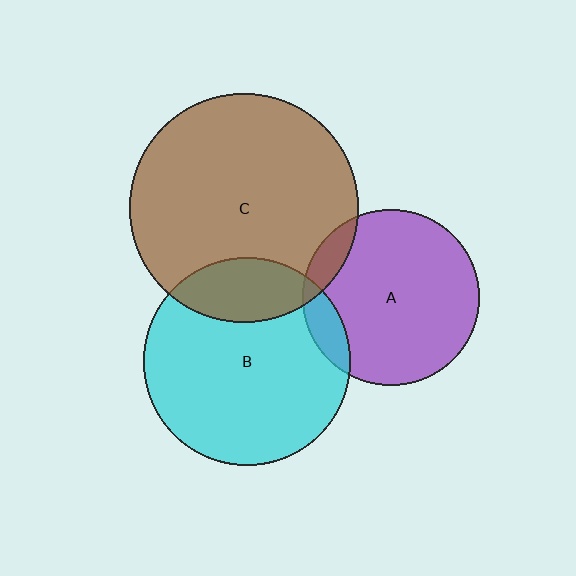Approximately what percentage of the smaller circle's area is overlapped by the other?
Approximately 20%.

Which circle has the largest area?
Circle C (brown).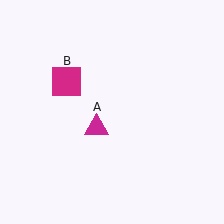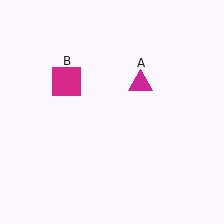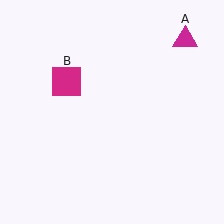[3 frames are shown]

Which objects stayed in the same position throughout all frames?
Magenta square (object B) remained stationary.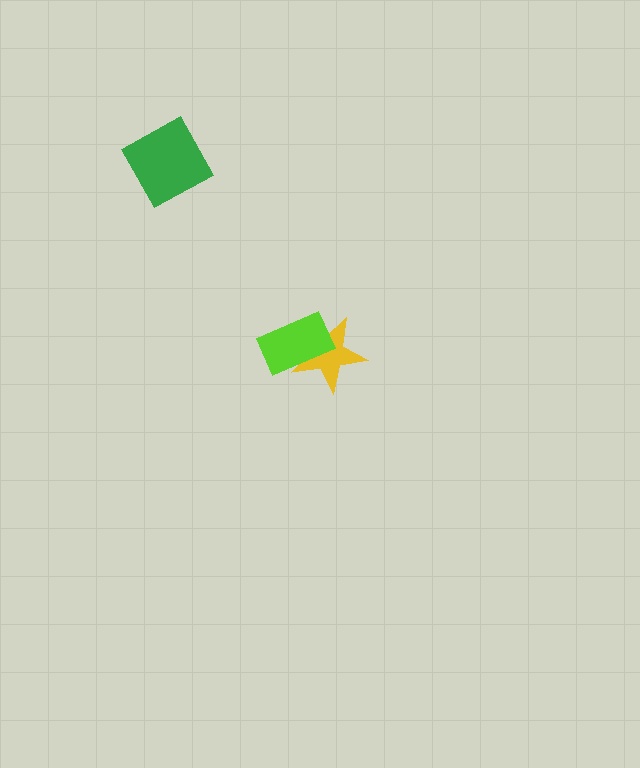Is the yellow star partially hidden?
Yes, it is partially covered by another shape.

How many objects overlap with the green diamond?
0 objects overlap with the green diamond.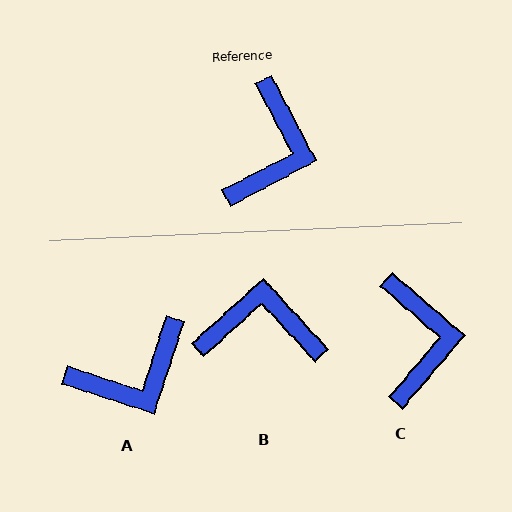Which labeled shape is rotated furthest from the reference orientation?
B, about 105 degrees away.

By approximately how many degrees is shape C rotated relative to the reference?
Approximately 22 degrees counter-clockwise.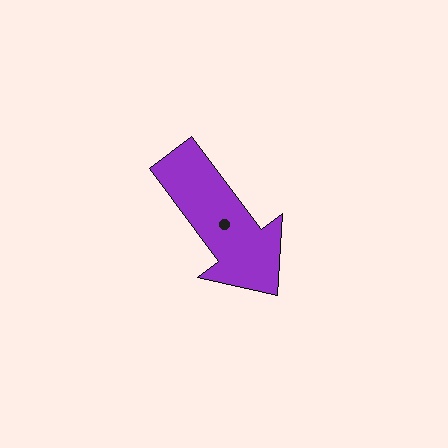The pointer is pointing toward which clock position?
Roughly 5 o'clock.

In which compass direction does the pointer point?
Southeast.